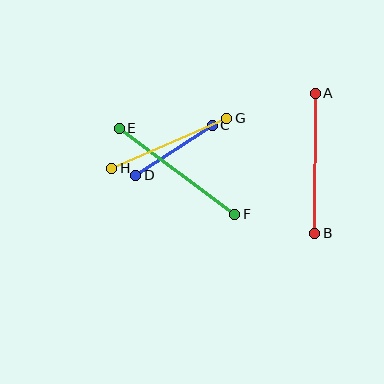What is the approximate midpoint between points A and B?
The midpoint is at approximately (315, 163) pixels.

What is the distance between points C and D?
The distance is approximately 91 pixels.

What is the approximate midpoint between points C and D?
The midpoint is at approximately (174, 150) pixels.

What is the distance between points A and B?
The distance is approximately 140 pixels.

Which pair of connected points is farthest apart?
Points E and F are farthest apart.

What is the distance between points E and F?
The distance is approximately 144 pixels.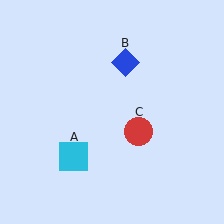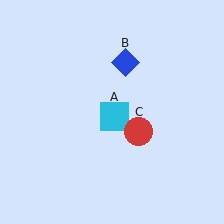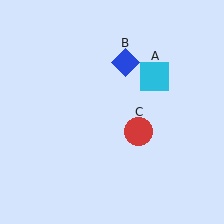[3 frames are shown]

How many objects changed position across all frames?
1 object changed position: cyan square (object A).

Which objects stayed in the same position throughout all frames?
Blue diamond (object B) and red circle (object C) remained stationary.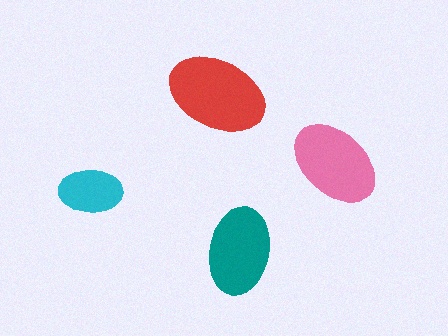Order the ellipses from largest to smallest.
the red one, the pink one, the teal one, the cyan one.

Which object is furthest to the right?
The pink ellipse is rightmost.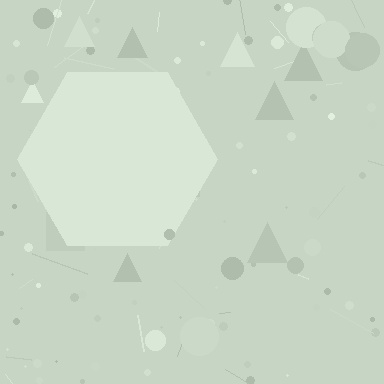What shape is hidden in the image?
A hexagon is hidden in the image.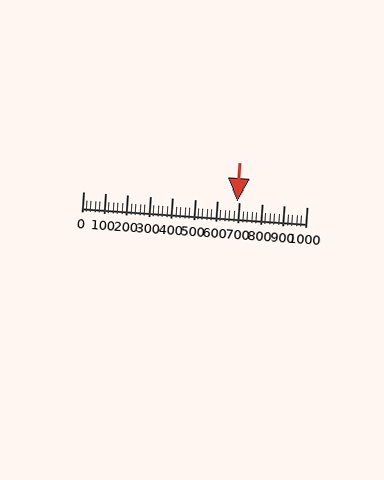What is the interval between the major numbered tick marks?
The major tick marks are spaced 100 units apart.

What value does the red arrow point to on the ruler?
The red arrow points to approximately 689.